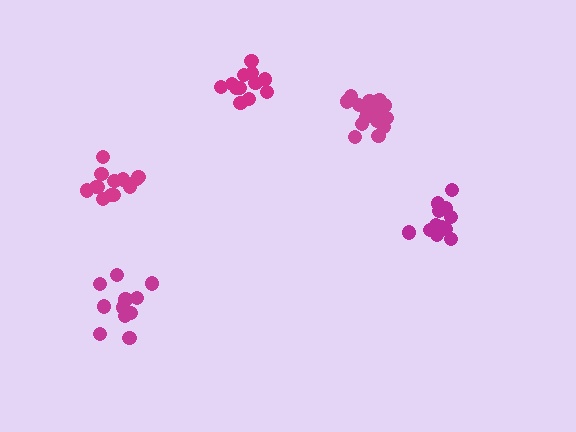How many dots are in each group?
Group 1: 14 dots, Group 2: 12 dots, Group 3: 11 dots, Group 4: 15 dots, Group 5: 14 dots (66 total).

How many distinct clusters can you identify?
There are 5 distinct clusters.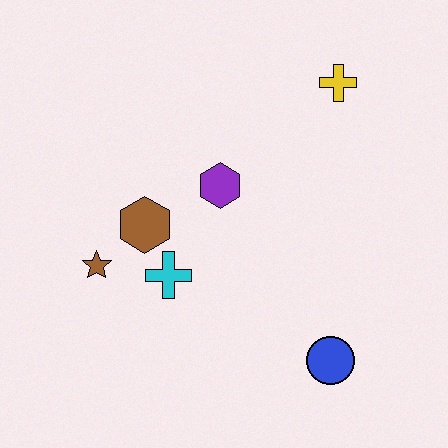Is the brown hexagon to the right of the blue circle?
No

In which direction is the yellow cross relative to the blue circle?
The yellow cross is above the blue circle.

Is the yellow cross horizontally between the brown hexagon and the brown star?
No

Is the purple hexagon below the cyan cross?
No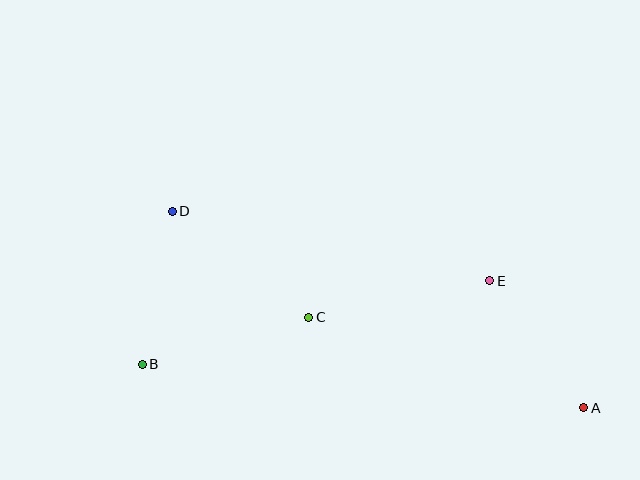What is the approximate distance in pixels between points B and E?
The distance between B and E is approximately 357 pixels.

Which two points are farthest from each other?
Points A and D are farthest from each other.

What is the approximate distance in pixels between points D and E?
The distance between D and E is approximately 325 pixels.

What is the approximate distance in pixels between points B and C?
The distance between B and C is approximately 173 pixels.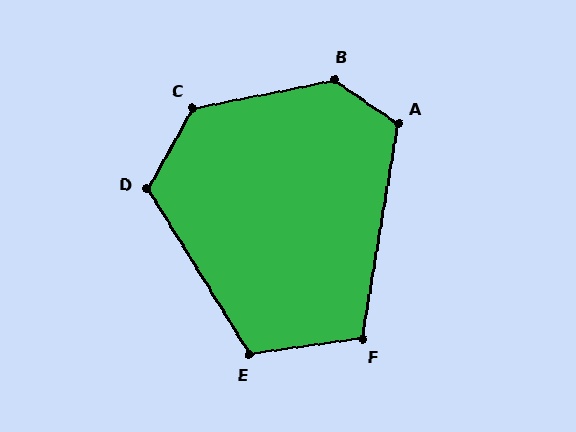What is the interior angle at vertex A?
Approximately 115 degrees (obtuse).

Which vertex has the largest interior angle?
B, at approximately 134 degrees.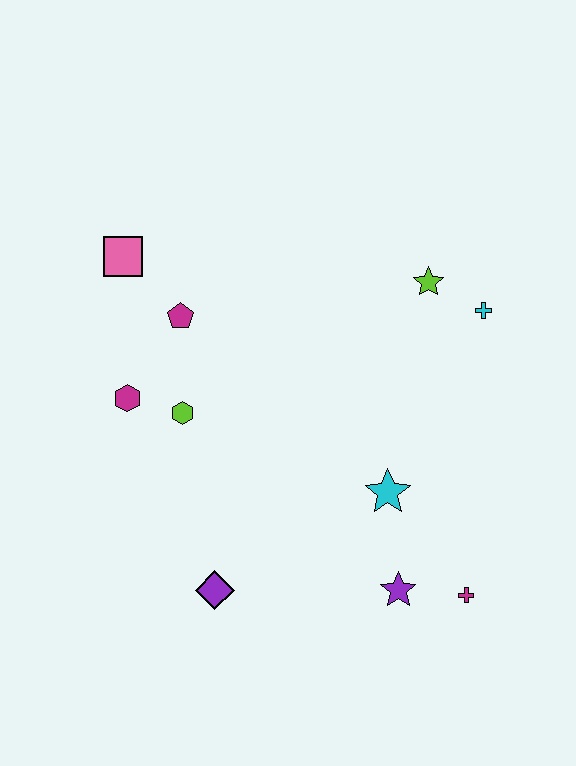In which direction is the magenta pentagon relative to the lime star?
The magenta pentagon is to the left of the lime star.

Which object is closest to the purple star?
The magenta cross is closest to the purple star.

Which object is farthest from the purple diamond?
The cyan cross is farthest from the purple diamond.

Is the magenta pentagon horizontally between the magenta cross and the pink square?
Yes